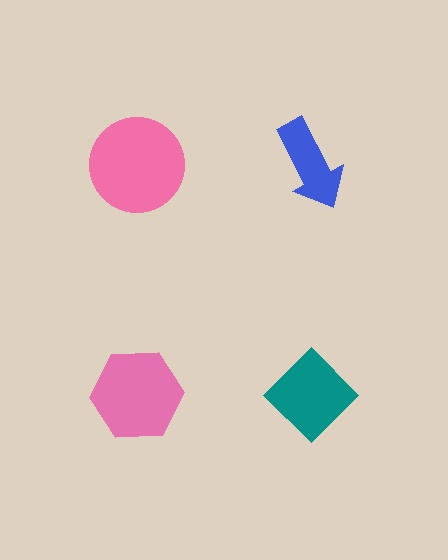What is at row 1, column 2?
A blue arrow.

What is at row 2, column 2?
A teal diamond.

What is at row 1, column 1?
A pink circle.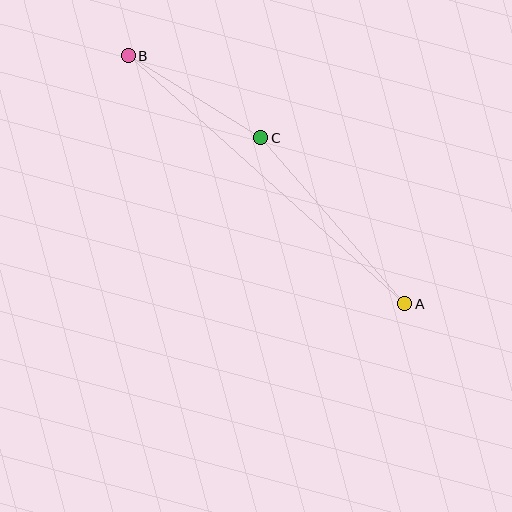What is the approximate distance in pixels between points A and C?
The distance between A and C is approximately 219 pixels.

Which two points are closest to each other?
Points B and C are closest to each other.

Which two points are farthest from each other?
Points A and B are farthest from each other.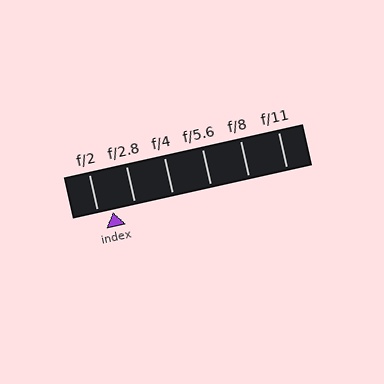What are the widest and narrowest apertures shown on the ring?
The widest aperture shown is f/2 and the narrowest is f/11.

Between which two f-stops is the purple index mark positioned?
The index mark is between f/2 and f/2.8.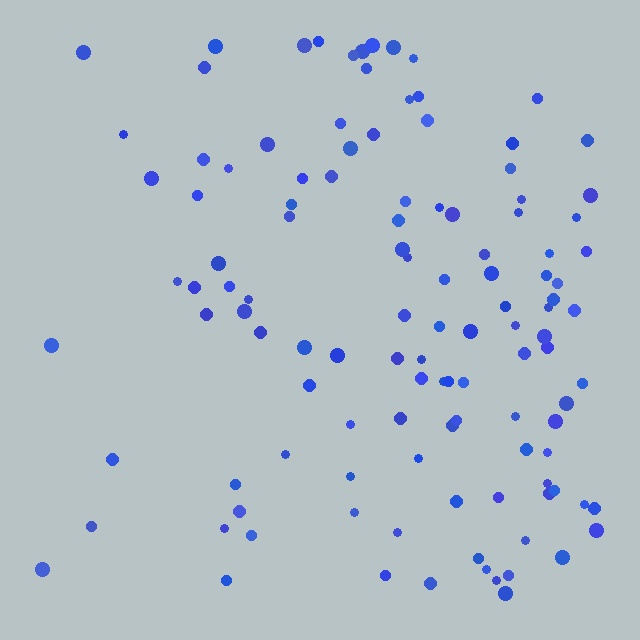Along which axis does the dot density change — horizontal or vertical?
Horizontal.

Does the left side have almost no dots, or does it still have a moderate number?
Still a moderate number, just noticeably fewer than the right.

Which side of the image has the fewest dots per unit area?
The left.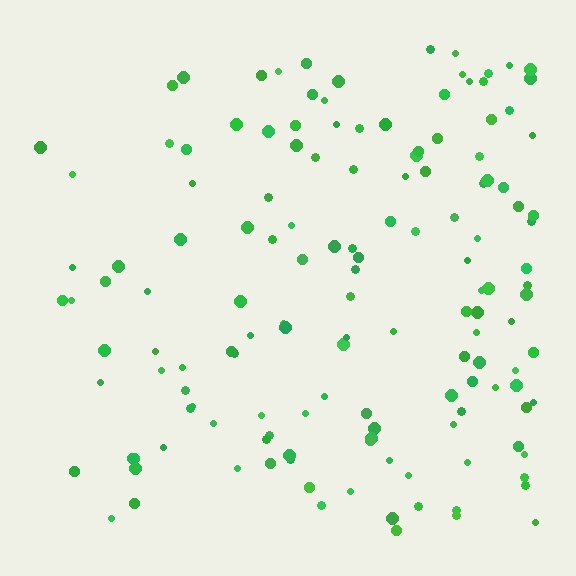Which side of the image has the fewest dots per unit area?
The left.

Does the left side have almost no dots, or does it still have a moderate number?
Still a moderate number, just noticeably fewer than the right.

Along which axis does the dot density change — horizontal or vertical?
Horizontal.